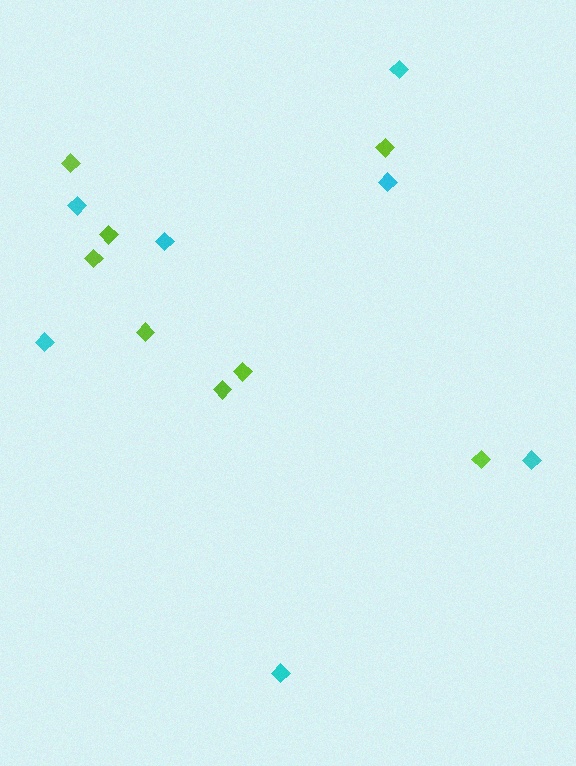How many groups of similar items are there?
There are 2 groups: one group of cyan diamonds (7) and one group of lime diamonds (8).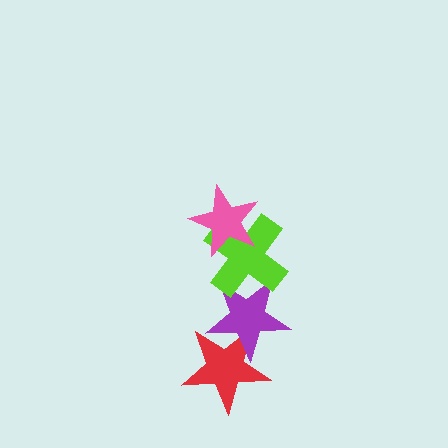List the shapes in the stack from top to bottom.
From top to bottom: the pink star, the lime cross, the purple star, the red star.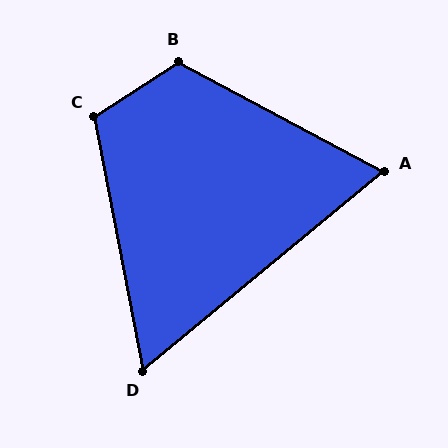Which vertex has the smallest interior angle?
D, at approximately 61 degrees.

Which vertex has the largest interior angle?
B, at approximately 119 degrees.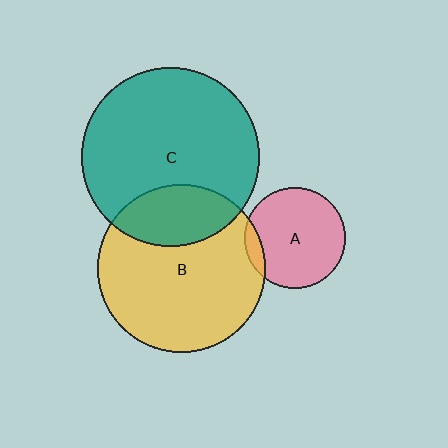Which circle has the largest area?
Circle C (teal).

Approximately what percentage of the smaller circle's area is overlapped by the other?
Approximately 25%.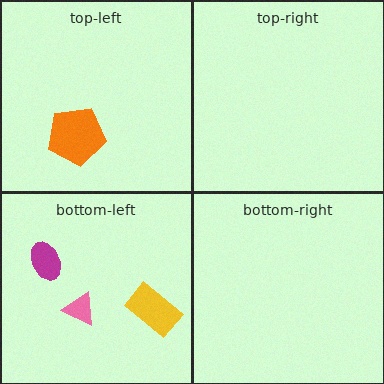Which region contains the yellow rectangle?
The bottom-left region.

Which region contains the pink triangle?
The bottom-left region.